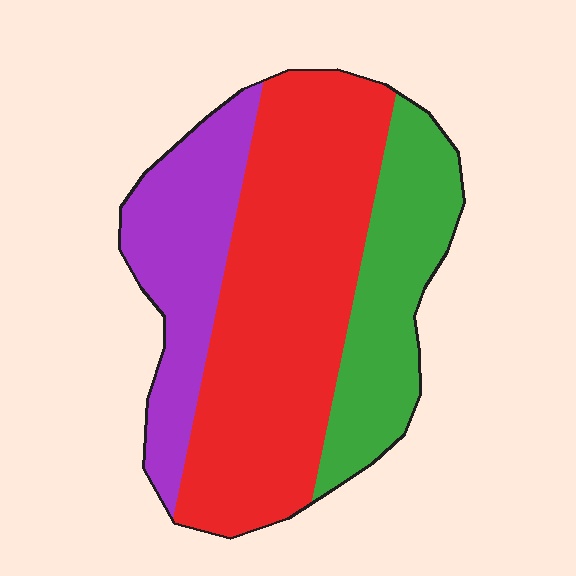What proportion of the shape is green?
Green takes up about one quarter (1/4) of the shape.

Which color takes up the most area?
Red, at roughly 50%.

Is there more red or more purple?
Red.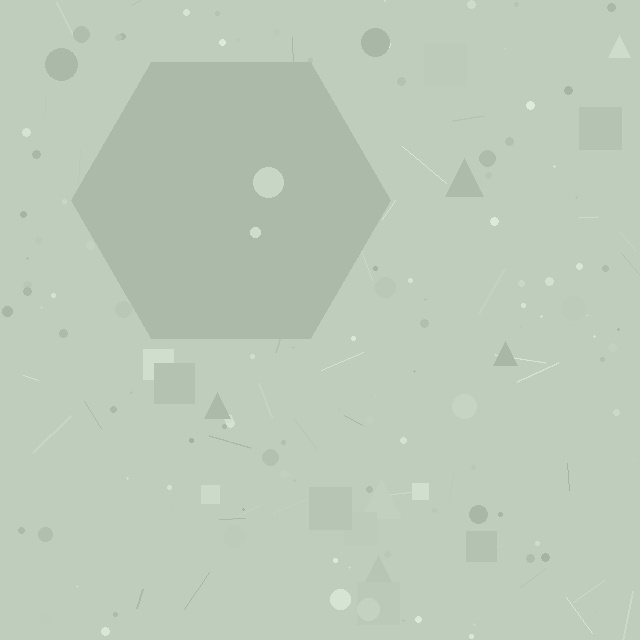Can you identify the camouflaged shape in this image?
The camouflaged shape is a hexagon.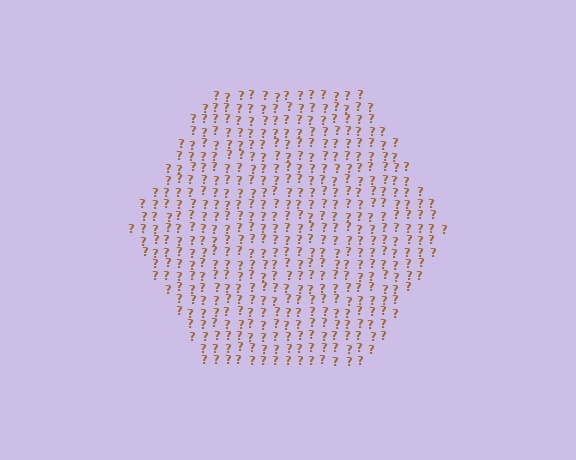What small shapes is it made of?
It is made of small question marks.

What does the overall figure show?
The overall figure shows a hexagon.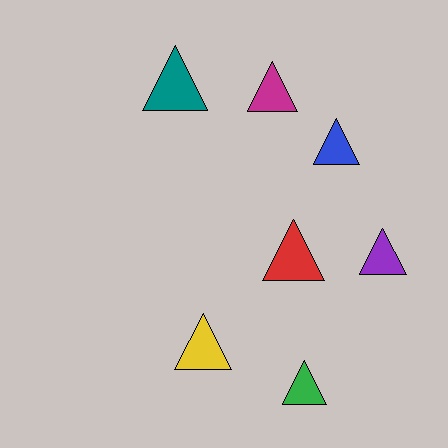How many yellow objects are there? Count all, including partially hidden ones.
There is 1 yellow object.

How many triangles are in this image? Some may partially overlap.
There are 7 triangles.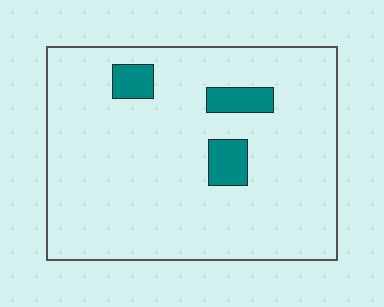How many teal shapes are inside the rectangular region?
3.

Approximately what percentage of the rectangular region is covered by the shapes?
Approximately 10%.